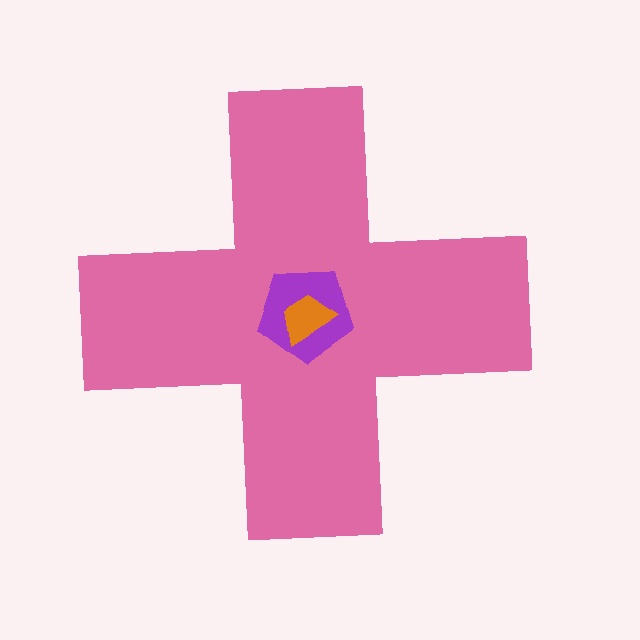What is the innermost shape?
The orange trapezoid.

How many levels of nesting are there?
3.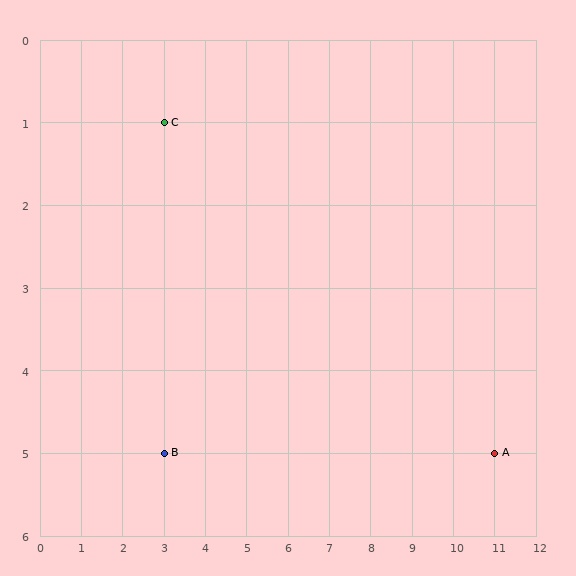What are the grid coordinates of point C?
Point C is at grid coordinates (3, 1).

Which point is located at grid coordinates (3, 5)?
Point B is at (3, 5).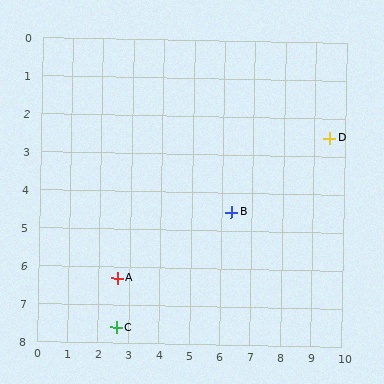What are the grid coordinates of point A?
Point A is at approximately (2.6, 6.3).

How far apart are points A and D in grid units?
Points A and D are about 7.9 grid units apart.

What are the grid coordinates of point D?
Point D is at approximately (9.5, 2.5).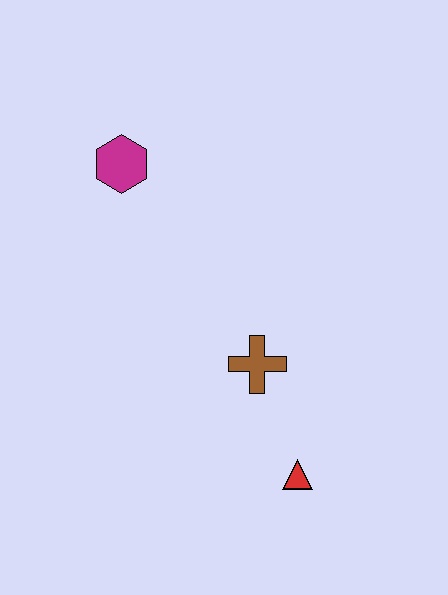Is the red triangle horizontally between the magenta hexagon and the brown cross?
No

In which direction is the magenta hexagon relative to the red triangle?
The magenta hexagon is above the red triangle.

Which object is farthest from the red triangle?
The magenta hexagon is farthest from the red triangle.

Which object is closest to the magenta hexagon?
The brown cross is closest to the magenta hexagon.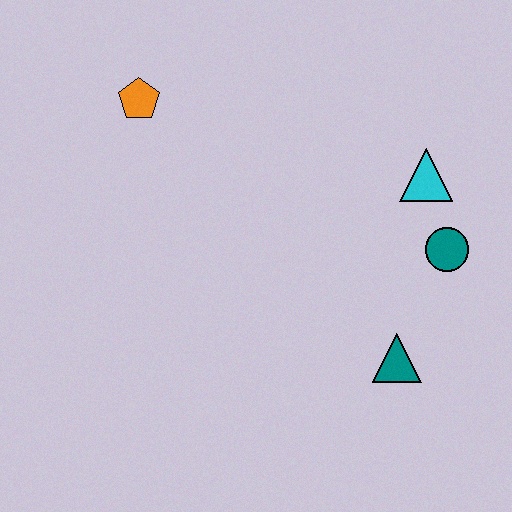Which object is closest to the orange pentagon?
The cyan triangle is closest to the orange pentagon.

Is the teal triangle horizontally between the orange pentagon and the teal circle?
Yes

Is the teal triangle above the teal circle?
No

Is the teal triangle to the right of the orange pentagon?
Yes